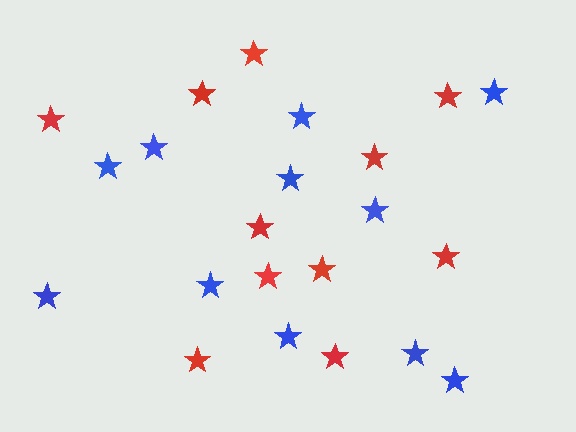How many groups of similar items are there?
There are 2 groups: one group of red stars (11) and one group of blue stars (11).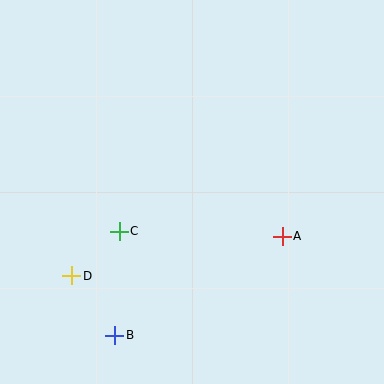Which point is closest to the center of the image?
Point C at (119, 231) is closest to the center.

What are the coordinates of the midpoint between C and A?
The midpoint between C and A is at (201, 234).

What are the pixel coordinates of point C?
Point C is at (119, 231).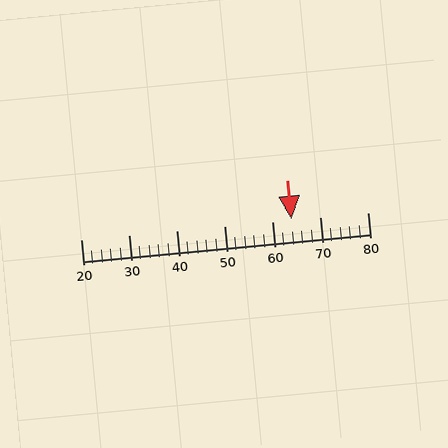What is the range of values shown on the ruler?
The ruler shows values from 20 to 80.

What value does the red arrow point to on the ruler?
The red arrow points to approximately 64.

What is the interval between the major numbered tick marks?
The major tick marks are spaced 10 units apart.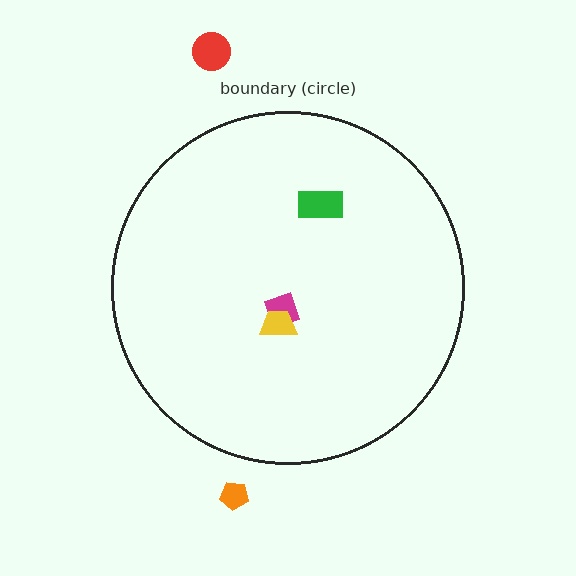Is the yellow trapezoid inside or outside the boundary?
Inside.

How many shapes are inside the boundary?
3 inside, 2 outside.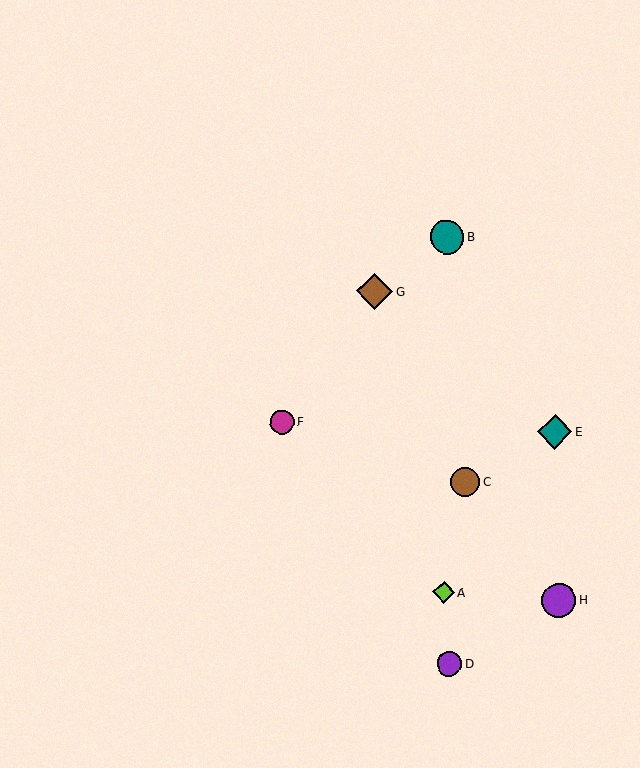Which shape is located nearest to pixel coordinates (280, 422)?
The magenta circle (labeled F) at (282, 422) is nearest to that location.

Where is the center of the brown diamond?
The center of the brown diamond is at (375, 291).